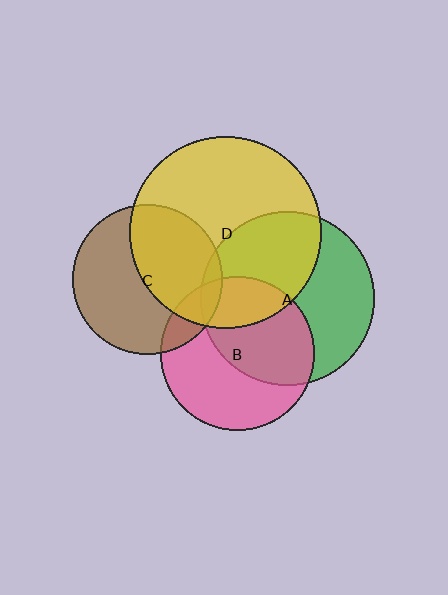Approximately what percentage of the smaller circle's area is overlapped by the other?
Approximately 5%.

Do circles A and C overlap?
Yes.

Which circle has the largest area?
Circle D (yellow).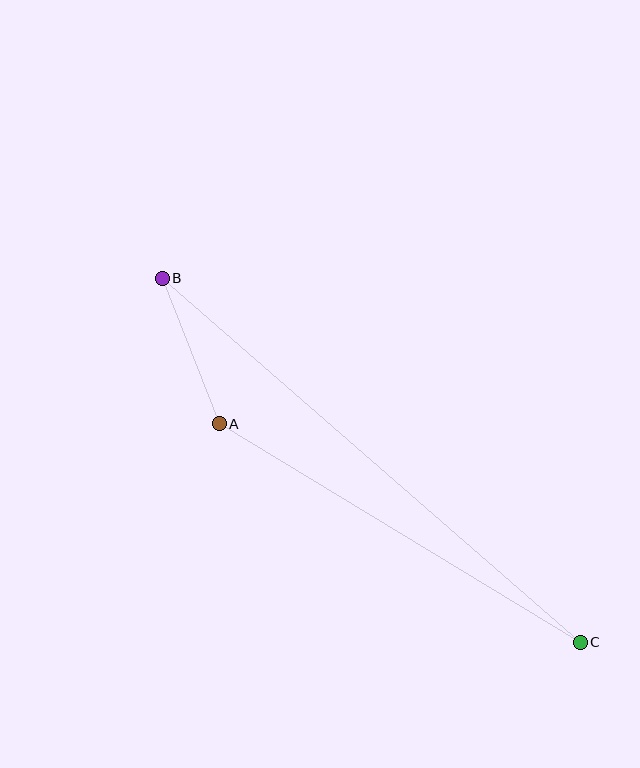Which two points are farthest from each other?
Points B and C are farthest from each other.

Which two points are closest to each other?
Points A and B are closest to each other.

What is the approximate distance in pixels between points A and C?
The distance between A and C is approximately 422 pixels.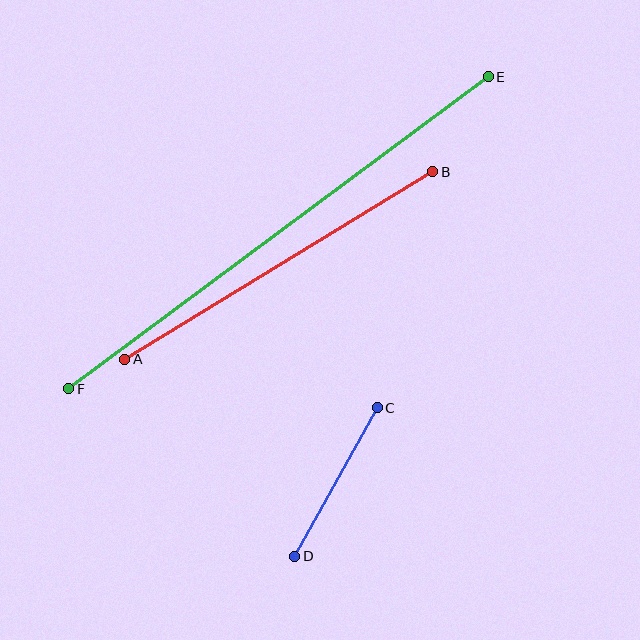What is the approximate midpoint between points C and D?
The midpoint is at approximately (336, 482) pixels.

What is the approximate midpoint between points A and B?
The midpoint is at approximately (279, 266) pixels.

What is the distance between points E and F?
The distance is approximately 523 pixels.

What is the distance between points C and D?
The distance is approximately 170 pixels.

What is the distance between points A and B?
The distance is approximately 361 pixels.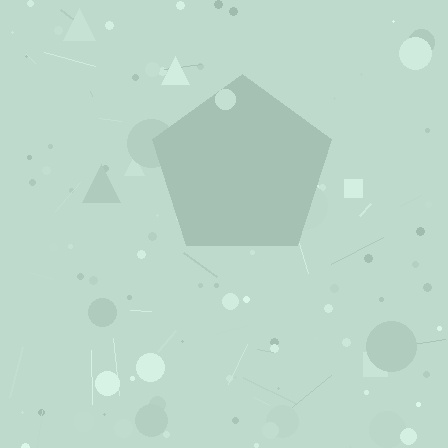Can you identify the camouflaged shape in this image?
The camouflaged shape is a pentagon.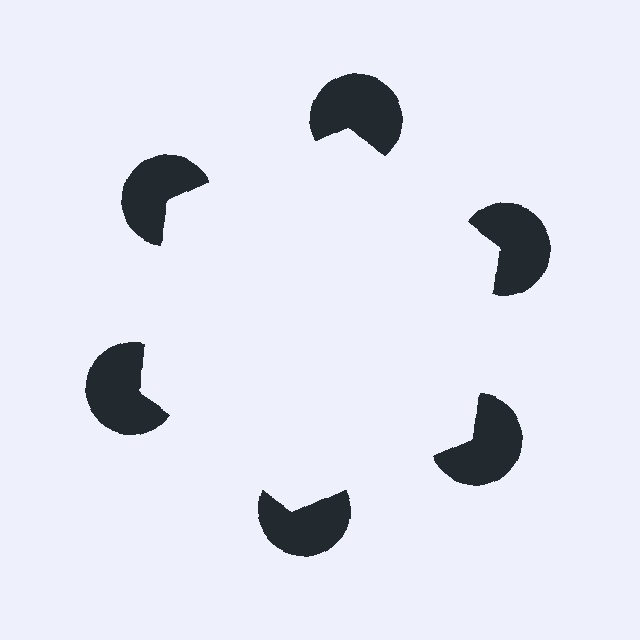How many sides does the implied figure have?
6 sides.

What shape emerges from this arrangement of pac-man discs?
An illusory hexagon — its edges are inferred from the aligned wedge cuts in the pac-man discs, not physically drawn.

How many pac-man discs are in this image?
There are 6 — one at each vertex of the illusory hexagon.